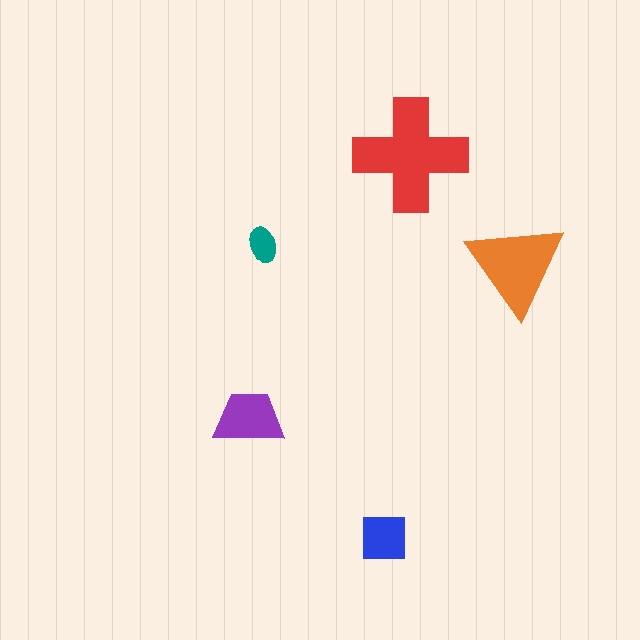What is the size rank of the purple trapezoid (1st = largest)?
3rd.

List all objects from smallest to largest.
The teal ellipse, the blue square, the purple trapezoid, the orange triangle, the red cross.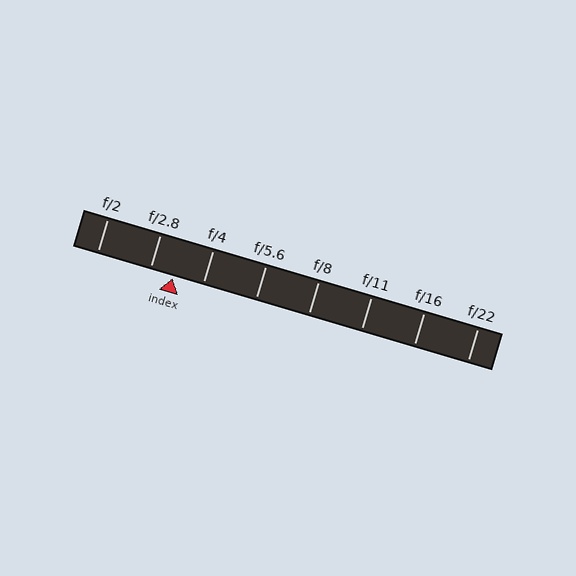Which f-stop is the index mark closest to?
The index mark is closest to f/2.8.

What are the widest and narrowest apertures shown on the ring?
The widest aperture shown is f/2 and the narrowest is f/22.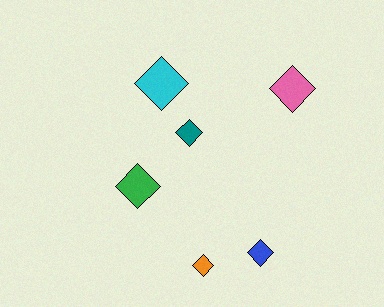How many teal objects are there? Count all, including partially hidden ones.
There is 1 teal object.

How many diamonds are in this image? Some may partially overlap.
There are 6 diamonds.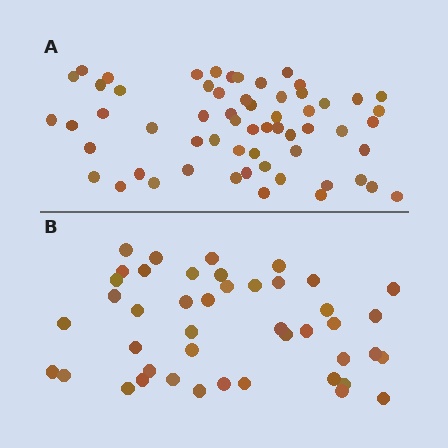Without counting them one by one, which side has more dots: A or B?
Region A (the top region) has more dots.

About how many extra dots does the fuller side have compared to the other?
Region A has approximately 15 more dots than region B.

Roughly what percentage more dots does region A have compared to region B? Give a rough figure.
About 35% more.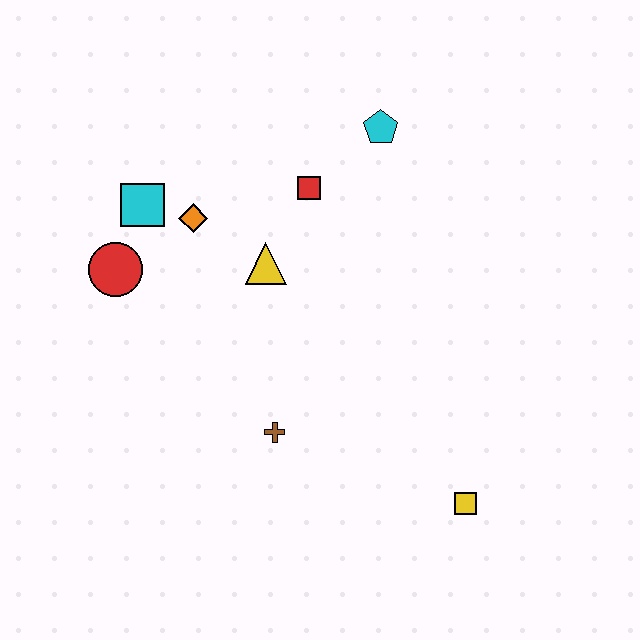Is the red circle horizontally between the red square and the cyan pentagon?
No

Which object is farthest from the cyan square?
The yellow square is farthest from the cyan square.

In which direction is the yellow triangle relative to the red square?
The yellow triangle is below the red square.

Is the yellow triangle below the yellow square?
No